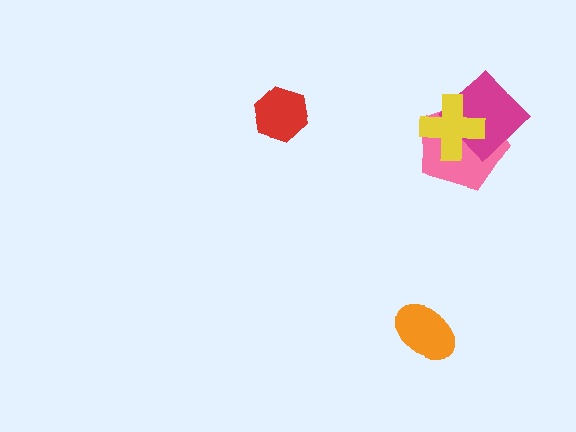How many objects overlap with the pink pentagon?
2 objects overlap with the pink pentagon.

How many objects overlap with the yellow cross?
2 objects overlap with the yellow cross.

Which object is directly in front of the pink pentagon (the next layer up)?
The magenta diamond is directly in front of the pink pentagon.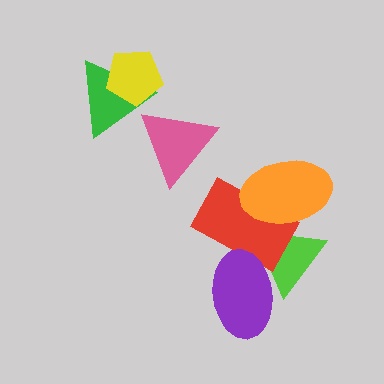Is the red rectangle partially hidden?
Yes, it is partially covered by another shape.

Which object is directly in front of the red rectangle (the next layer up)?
The orange ellipse is directly in front of the red rectangle.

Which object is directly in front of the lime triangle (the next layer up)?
The red rectangle is directly in front of the lime triangle.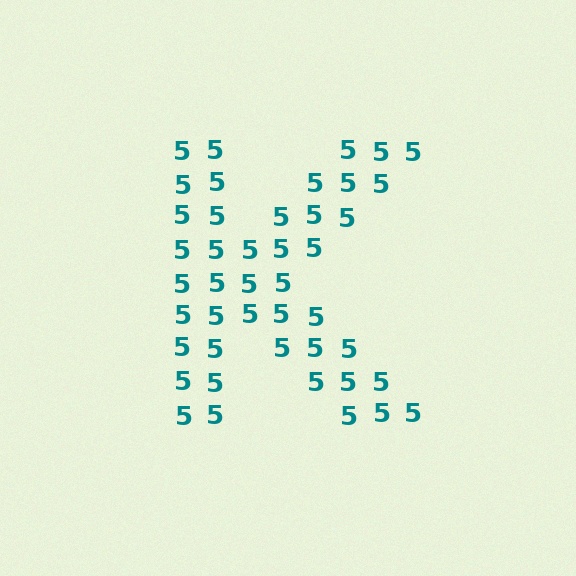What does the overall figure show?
The overall figure shows the letter K.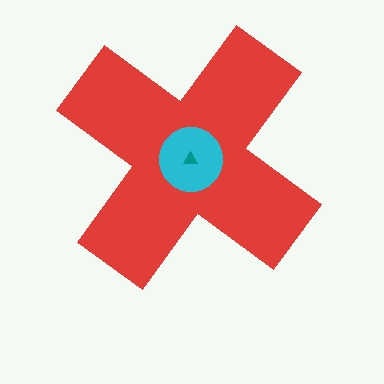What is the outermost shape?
The red cross.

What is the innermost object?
The teal triangle.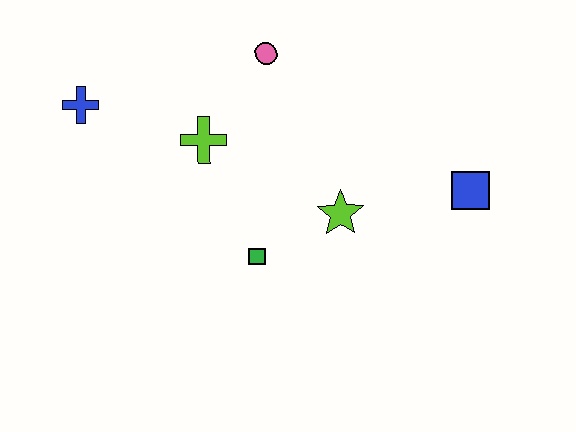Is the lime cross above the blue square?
Yes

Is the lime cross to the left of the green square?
Yes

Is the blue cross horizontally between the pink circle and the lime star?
No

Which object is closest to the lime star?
The green square is closest to the lime star.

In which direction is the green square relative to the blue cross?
The green square is to the right of the blue cross.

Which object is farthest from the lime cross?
The blue square is farthest from the lime cross.